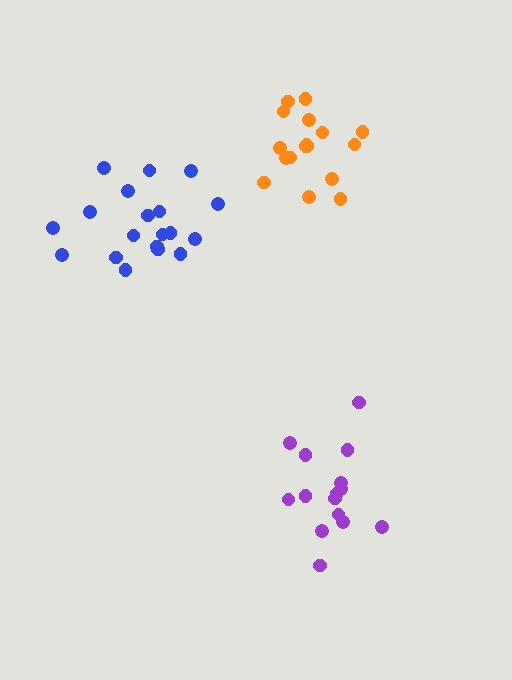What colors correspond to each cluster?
The clusters are colored: blue, orange, purple.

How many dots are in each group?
Group 1: 19 dots, Group 2: 17 dots, Group 3: 15 dots (51 total).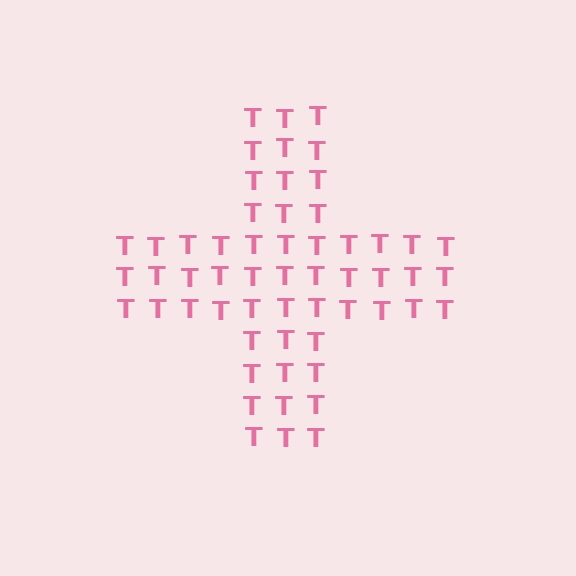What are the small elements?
The small elements are letter T's.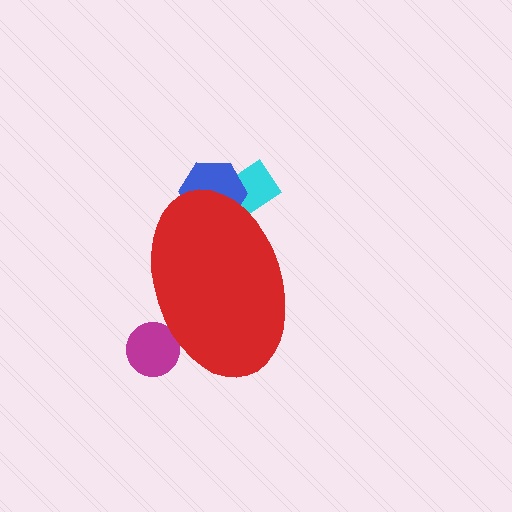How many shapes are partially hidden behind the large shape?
4 shapes are partially hidden.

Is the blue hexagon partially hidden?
Yes, the blue hexagon is partially hidden behind the red ellipse.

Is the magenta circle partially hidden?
Yes, the magenta circle is partially hidden behind the red ellipse.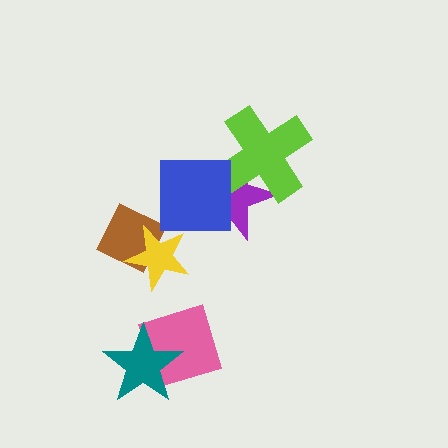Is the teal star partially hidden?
No, no other shape covers it.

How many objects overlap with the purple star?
2 objects overlap with the purple star.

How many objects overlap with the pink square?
1 object overlaps with the pink square.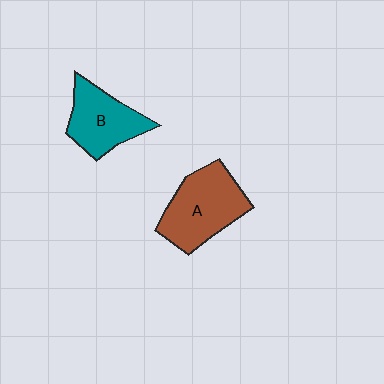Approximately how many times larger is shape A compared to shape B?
Approximately 1.3 times.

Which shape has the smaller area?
Shape B (teal).